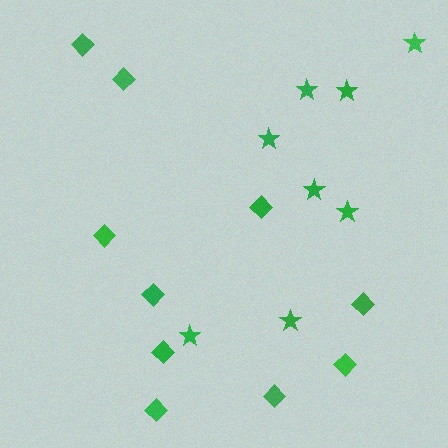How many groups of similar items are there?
There are 2 groups: one group of stars (8) and one group of diamonds (10).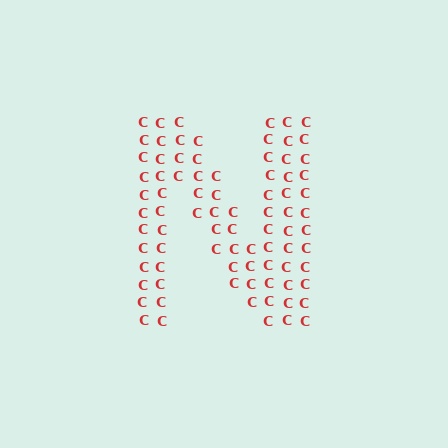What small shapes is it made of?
It is made of small letter C's.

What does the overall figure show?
The overall figure shows the letter N.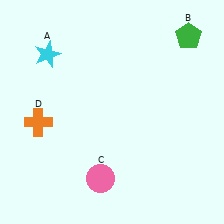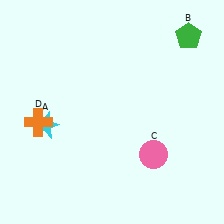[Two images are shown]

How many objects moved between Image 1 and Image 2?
2 objects moved between the two images.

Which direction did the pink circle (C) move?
The pink circle (C) moved right.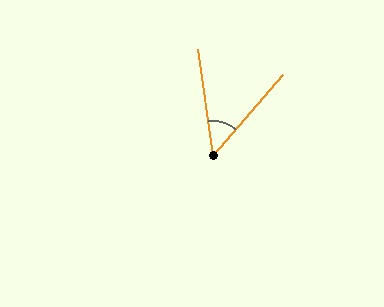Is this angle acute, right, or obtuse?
It is acute.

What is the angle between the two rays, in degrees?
Approximately 49 degrees.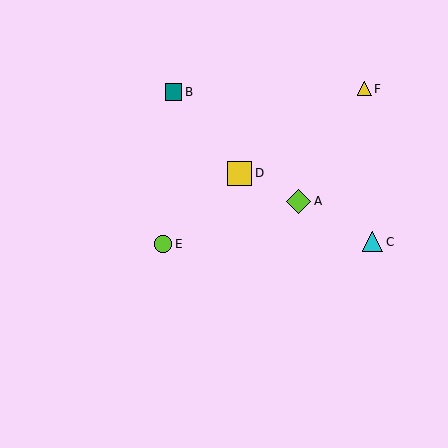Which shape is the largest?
The lime diamond (labeled A) is the largest.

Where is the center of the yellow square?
The center of the yellow square is at (240, 173).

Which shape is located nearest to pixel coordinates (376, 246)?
The cyan triangle (labeled C) at (373, 242) is nearest to that location.